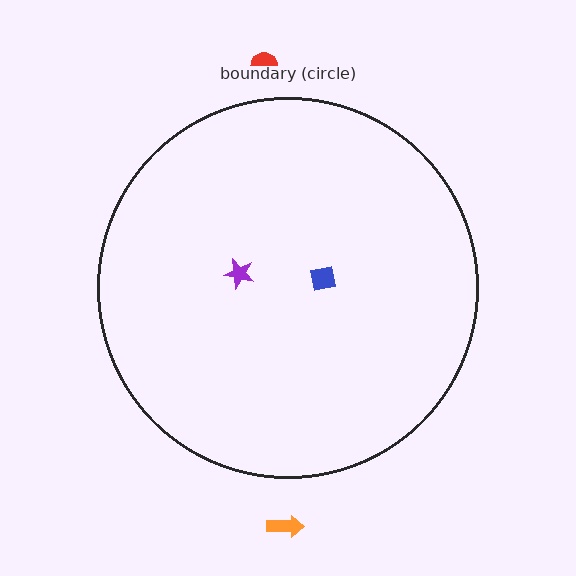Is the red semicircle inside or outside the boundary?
Outside.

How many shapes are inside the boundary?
2 inside, 2 outside.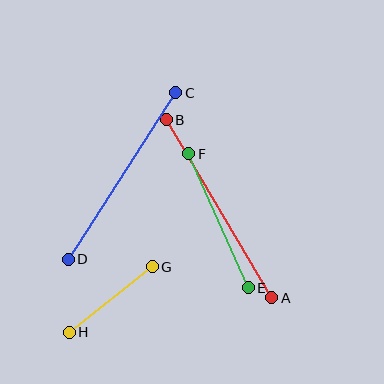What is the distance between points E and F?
The distance is approximately 147 pixels.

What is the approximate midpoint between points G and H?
The midpoint is at approximately (111, 300) pixels.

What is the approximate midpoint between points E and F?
The midpoint is at approximately (218, 221) pixels.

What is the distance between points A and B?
The distance is approximately 206 pixels.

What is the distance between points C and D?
The distance is approximately 198 pixels.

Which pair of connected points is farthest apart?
Points A and B are farthest apart.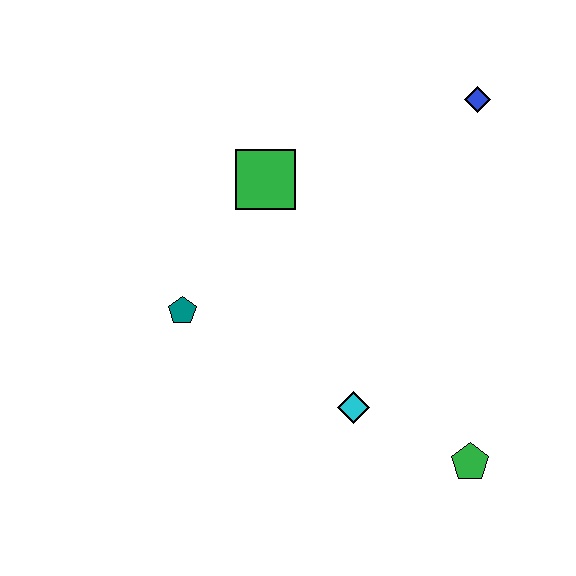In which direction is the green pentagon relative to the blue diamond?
The green pentagon is below the blue diamond.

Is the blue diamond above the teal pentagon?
Yes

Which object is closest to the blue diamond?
The green square is closest to the blue diamond.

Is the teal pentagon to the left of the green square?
Yes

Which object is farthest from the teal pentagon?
The blue diamond is farthest from the teal pentagon.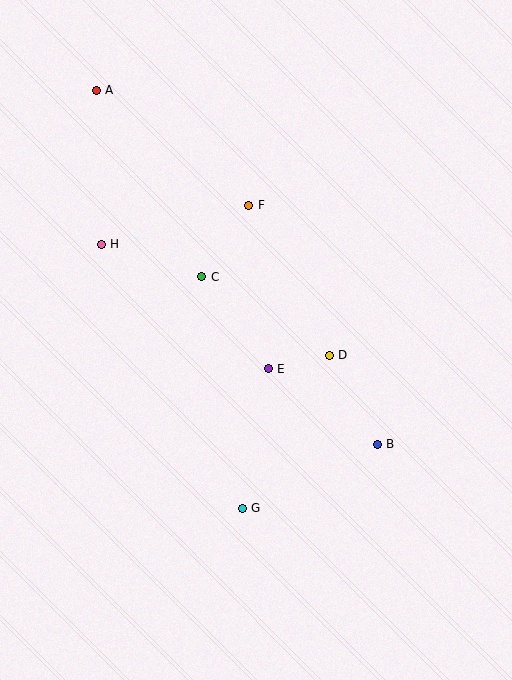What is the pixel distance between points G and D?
The distance between G and D is 176 pixels.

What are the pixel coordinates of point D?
Point D is at (329, 355).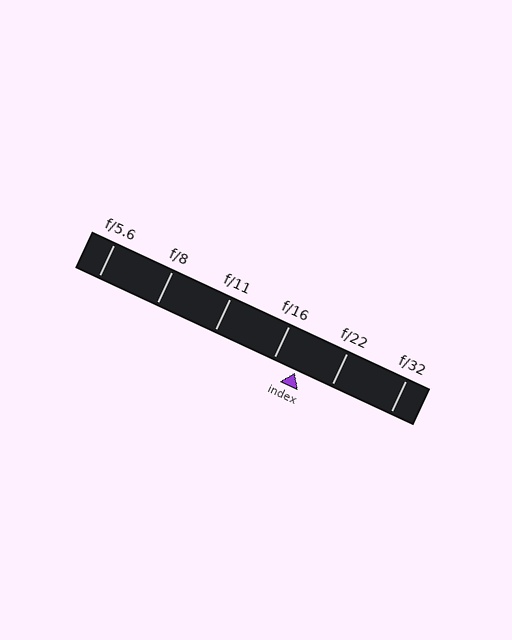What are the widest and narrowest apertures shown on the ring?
The widest aperture shown is f/5.6 and the narrowest is f/32.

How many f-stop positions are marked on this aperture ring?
There are 6 f-stop positions marked.